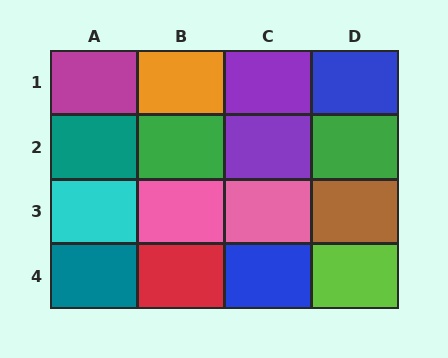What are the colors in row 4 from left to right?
Teal, red, blue, lime.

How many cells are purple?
2 cells are purple.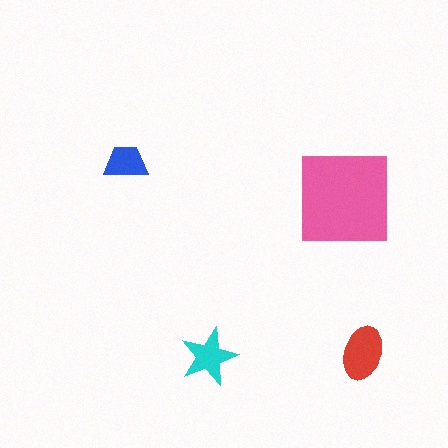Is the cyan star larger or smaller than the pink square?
Smaller.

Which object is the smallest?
The blue trapezoid.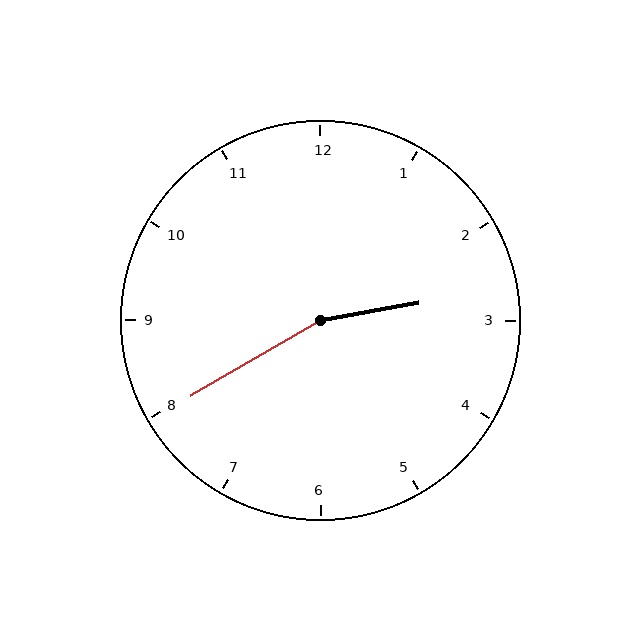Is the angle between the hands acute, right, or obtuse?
It is obtuse.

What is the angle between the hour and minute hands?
Approximately 160 degrees.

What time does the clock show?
2:40.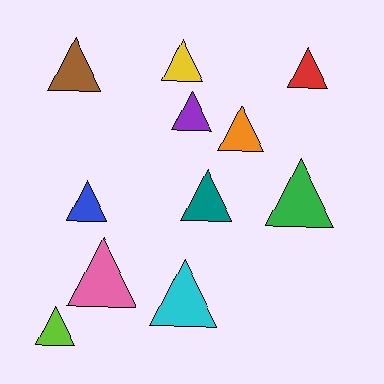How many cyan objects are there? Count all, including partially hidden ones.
There is 1 cyan object.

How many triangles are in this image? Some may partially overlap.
There are 11 triangles.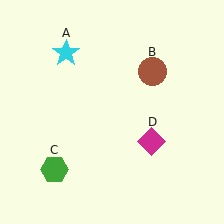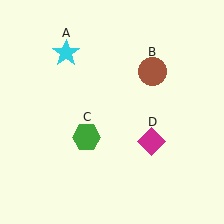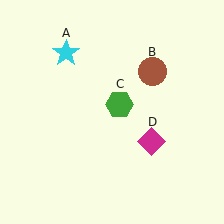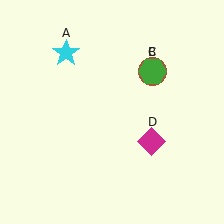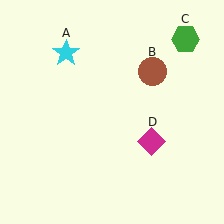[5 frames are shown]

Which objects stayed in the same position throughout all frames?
Cyan star (object A) and brown circle (object B) and magenta diamond (object D) remained stationary.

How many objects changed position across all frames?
1 object changed position: green hexagon (object C).